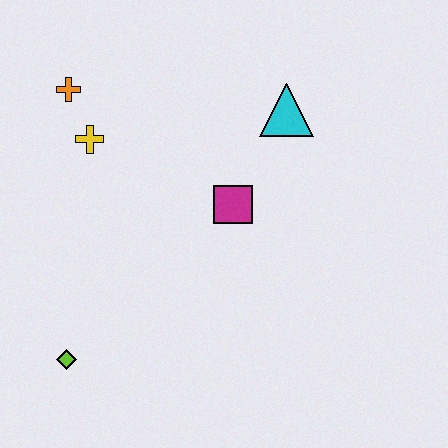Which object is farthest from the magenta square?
The lime diamond is farthest from the magenta square.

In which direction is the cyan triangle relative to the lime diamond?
The cyan triangle is above the lime diamond.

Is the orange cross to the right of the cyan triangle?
No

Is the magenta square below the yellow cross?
Yes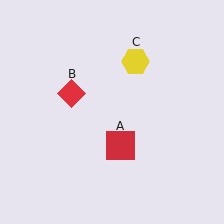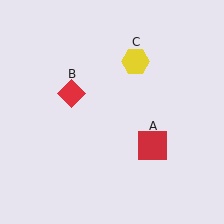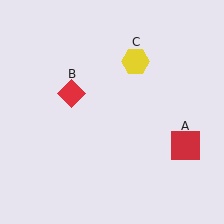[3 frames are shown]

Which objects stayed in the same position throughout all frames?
Red diamond (object B) and yellow hexagon (object C) remained stationary.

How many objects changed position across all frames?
1 object changed position: red square (object A).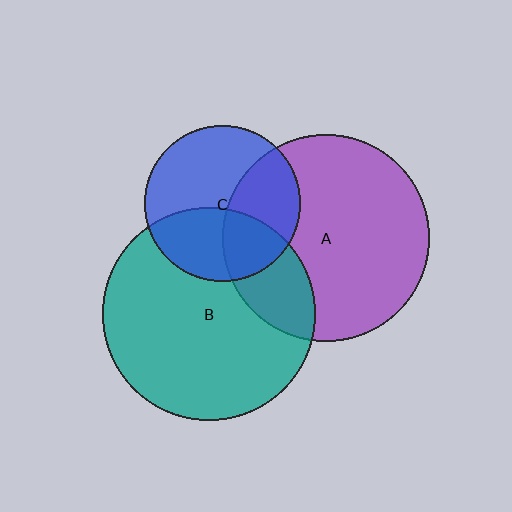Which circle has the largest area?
Circle B (teal).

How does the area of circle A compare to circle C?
Approximately 1.8 times.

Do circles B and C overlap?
Yes.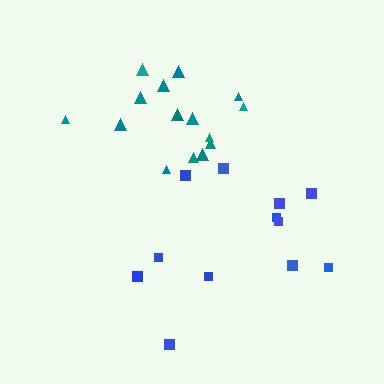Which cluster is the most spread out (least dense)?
Blue.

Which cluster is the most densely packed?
Teal.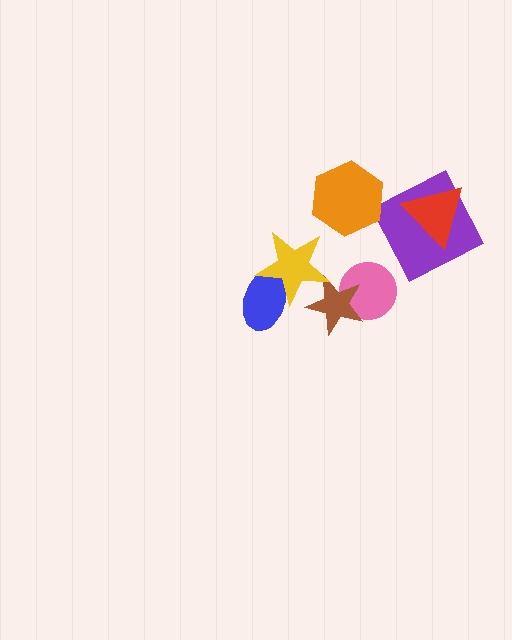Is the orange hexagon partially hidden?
No, no other shape covers it.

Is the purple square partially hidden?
Yes, it is partially covered by another shape.